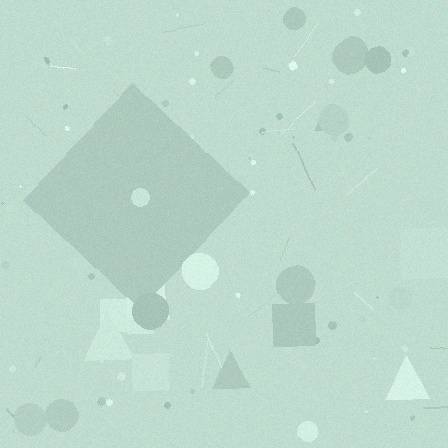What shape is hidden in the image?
A diamond is hidden in the image.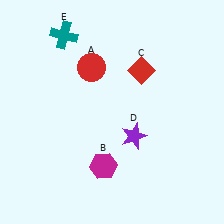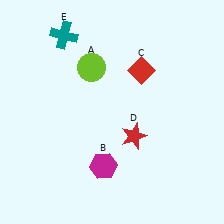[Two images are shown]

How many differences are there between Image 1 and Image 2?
There are 2 differences between the two images.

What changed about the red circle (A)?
In Image 1, A is red. In Image 2, it changed to lime.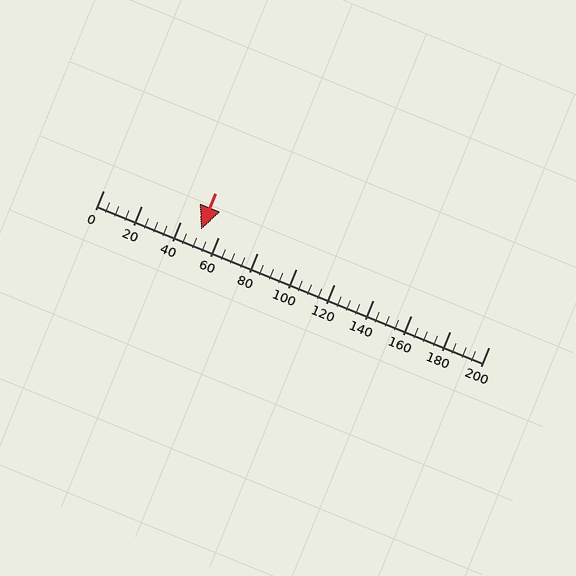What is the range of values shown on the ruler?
The ruler shows values from 0 to 200.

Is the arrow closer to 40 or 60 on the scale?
The arrow is closer to 60.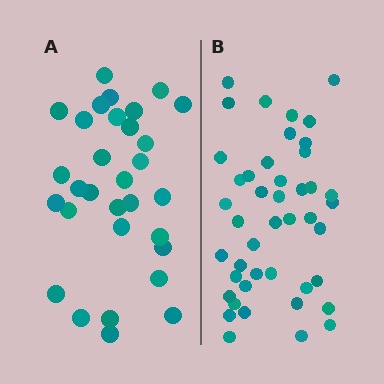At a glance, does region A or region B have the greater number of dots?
Region B (the right region) has more dots.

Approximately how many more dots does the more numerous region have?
Region B has approximately 15 more dots than region A.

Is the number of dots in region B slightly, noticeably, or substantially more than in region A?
Region B has noticeably more, but not dramatically so. The ratio is roughly 1.4 to 1.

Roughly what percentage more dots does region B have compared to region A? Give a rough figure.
About 40% more.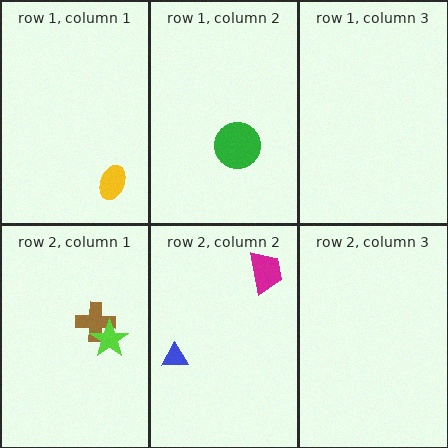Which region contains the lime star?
The row 2, column 1 region.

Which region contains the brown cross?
The row 2, column 1 region.